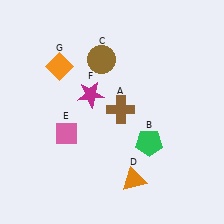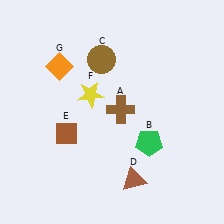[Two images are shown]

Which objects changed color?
D changed from orange to brown. E changed from pink to brown. F changed from magenta to yellow.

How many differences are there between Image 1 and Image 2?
There are 3 differences between the two images.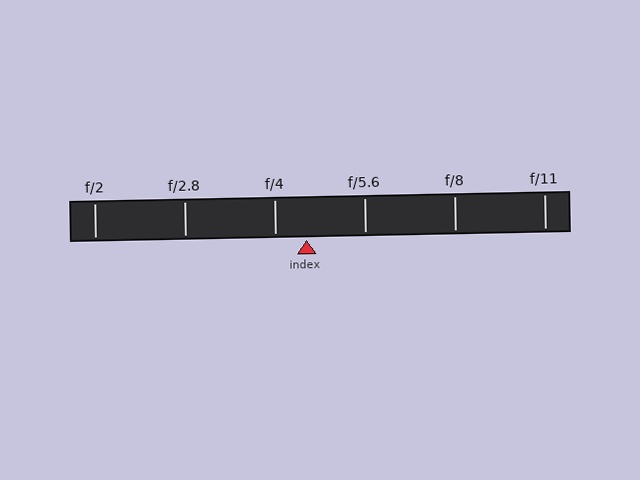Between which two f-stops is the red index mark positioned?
The index mark is between f/4 and f/5.6.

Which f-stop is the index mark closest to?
The index mark is closest to f/4.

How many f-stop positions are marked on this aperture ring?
There are 6 f-stop positions marked.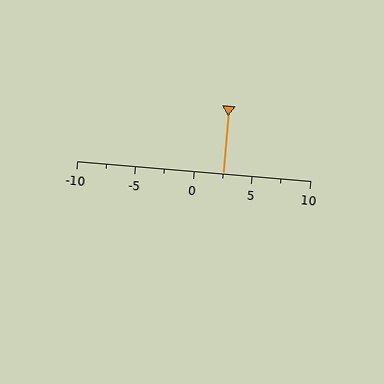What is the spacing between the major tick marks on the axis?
The major ticks are spaced 5 apart.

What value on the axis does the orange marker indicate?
The marker indicates approximately 2.5.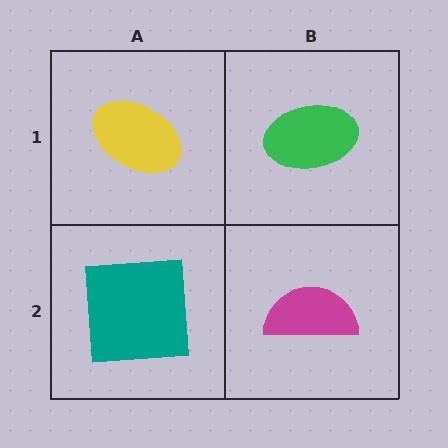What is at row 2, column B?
A magenta semicircle.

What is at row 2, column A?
A teal square.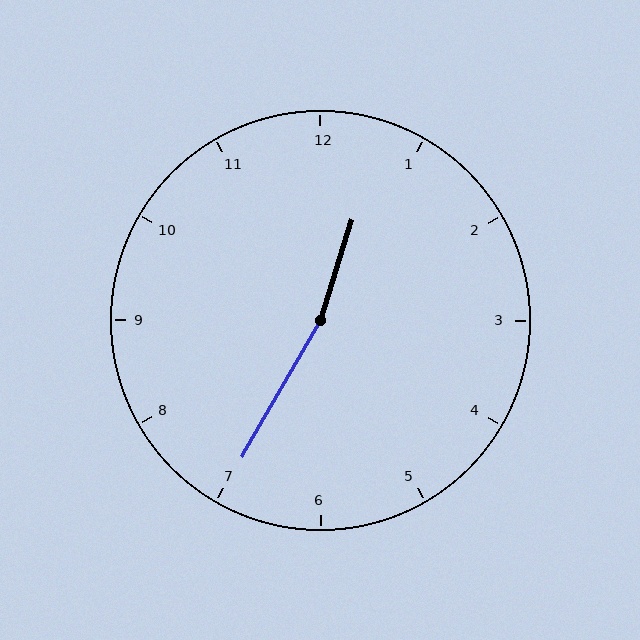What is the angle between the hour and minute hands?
Approximately 168 degrees.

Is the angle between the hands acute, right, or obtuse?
It is obtuse.